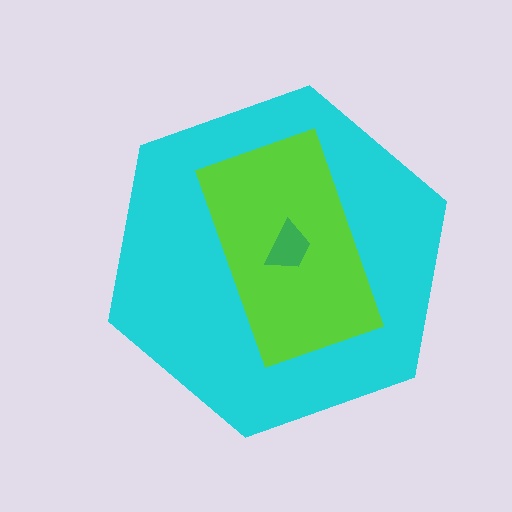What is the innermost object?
The green trapezoid.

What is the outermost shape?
The cyan hexagon.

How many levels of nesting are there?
3.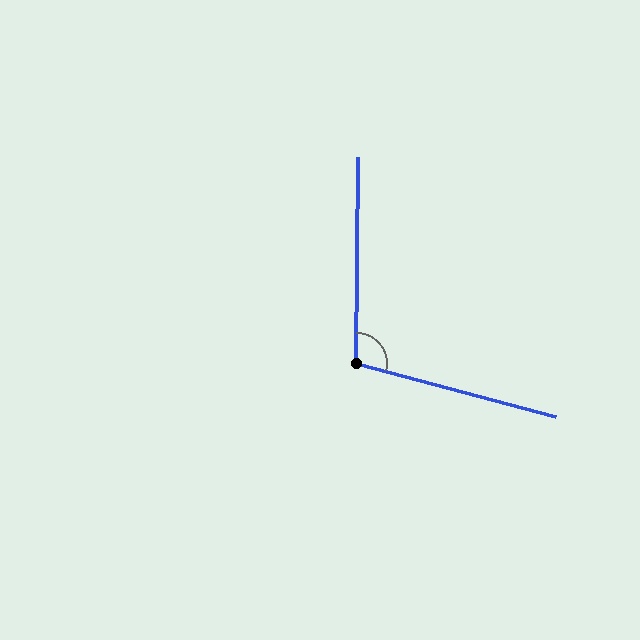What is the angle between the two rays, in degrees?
Approximately 104 degrees.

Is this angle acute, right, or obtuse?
It is obtuse.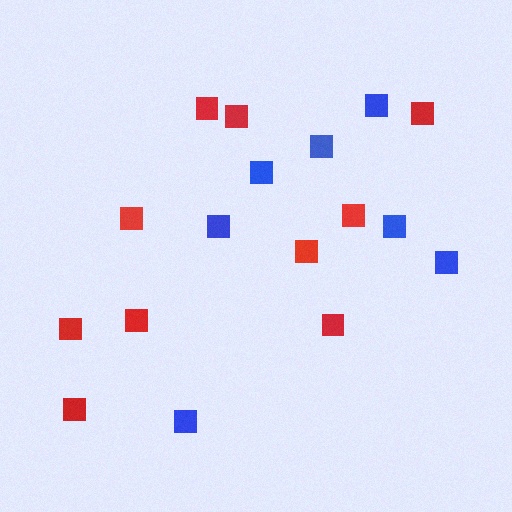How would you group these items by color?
There are 2 groups: one group of red squares (10) and one group of blue squares (7).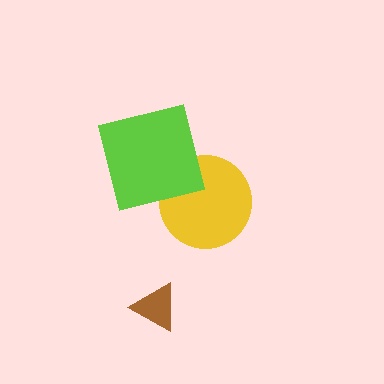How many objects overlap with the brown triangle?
0 objects overlap with the brown triangle.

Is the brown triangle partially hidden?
No, no other shape covers it.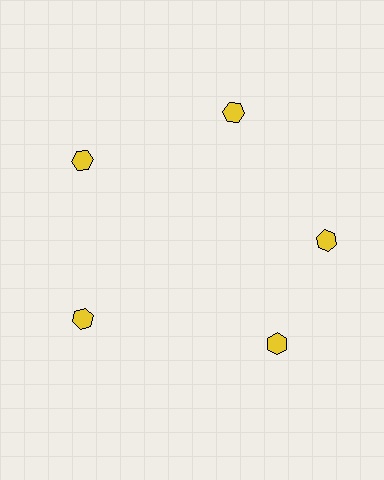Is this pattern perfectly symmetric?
No. The 5 yellow hexagons are arranged in a ring, but one element near the 5 o'clock position is rotated out of alignment along the ring, breaking the 5-fold rotational symmetry.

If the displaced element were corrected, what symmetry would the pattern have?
It would have 5-fold rotational symmetry — the pattern would map onto itself every 72 degrees.